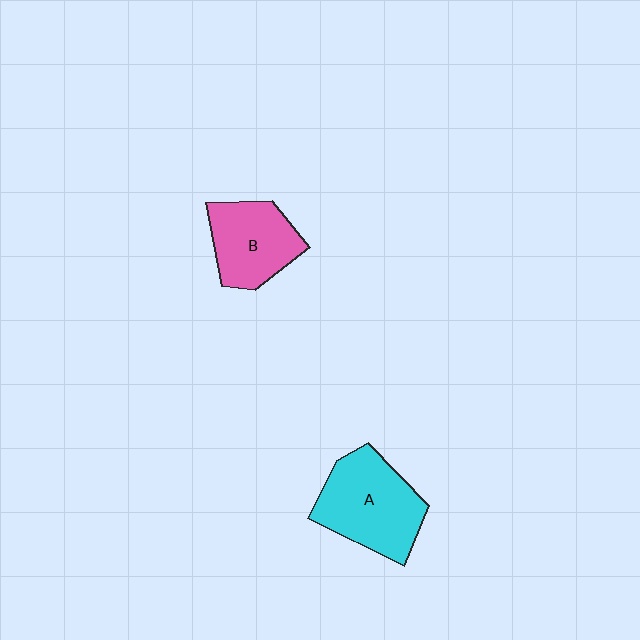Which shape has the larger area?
Shape A (cyan).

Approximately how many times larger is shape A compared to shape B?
Approximately 1.3 times.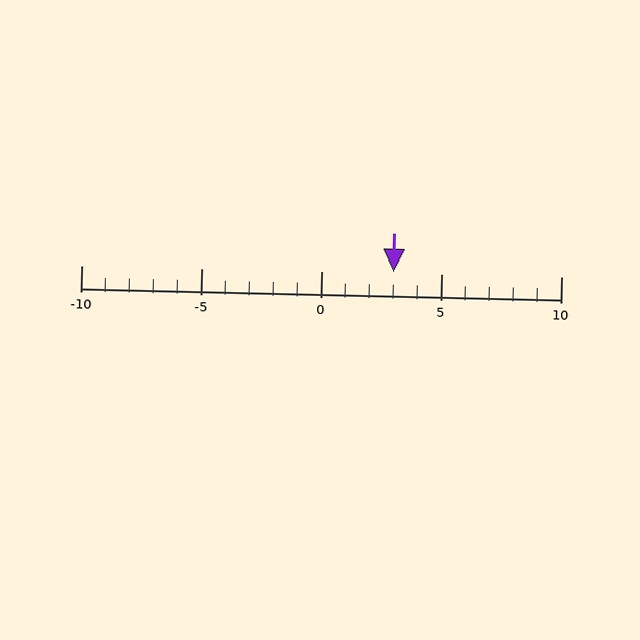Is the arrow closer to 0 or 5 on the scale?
The arrow is closer to 5.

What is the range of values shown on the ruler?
The ruler shows values from -10 to 10.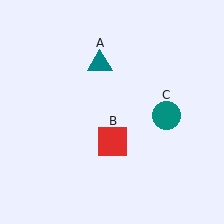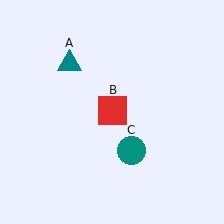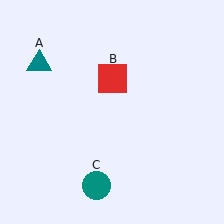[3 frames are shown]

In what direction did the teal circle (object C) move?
The teal circle (object C) moved down and to the left.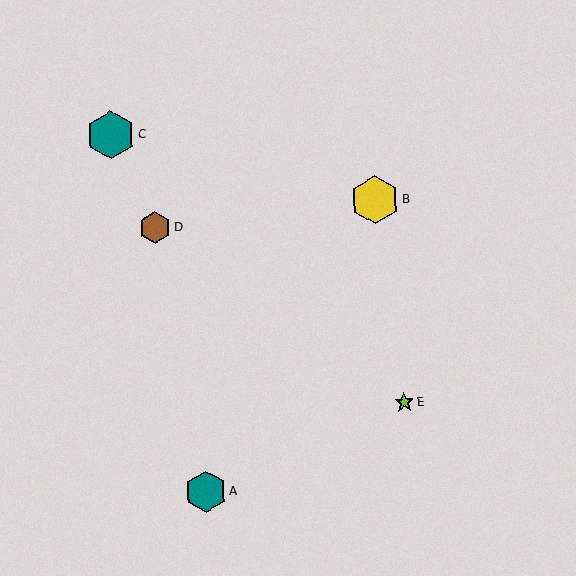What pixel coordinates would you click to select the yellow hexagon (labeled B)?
Click at (375, 200) to select the yellow hexagon B.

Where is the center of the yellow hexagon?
The center of the yellow hexagon is at (375, 200).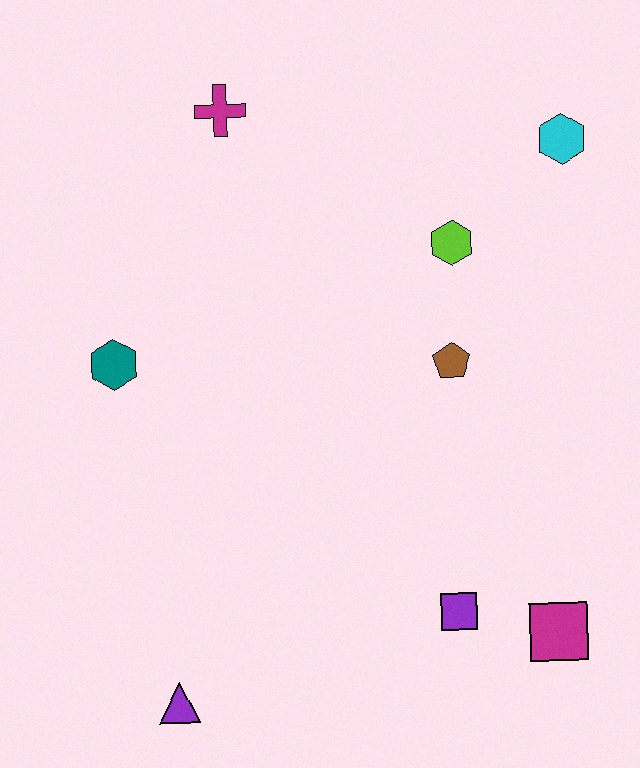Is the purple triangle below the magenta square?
Yes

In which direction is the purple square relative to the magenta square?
The purple square is to the left of the magenta square.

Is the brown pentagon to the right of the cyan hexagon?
No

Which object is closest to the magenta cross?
The lime hexagon is closest to the magenta cross.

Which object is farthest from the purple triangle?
The cyan hexagon is farthest from the purple triangle.